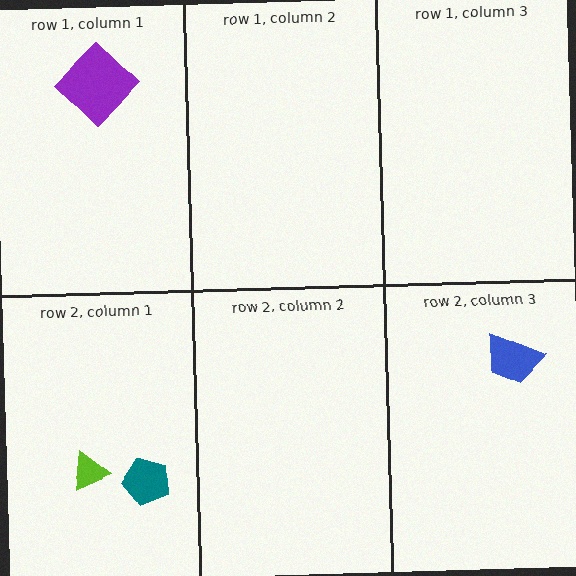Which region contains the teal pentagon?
The row 2, column 1 region.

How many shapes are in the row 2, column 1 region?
2.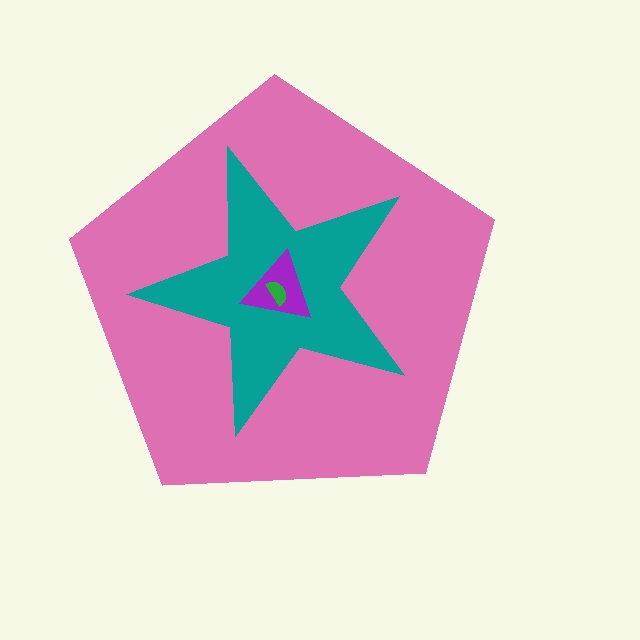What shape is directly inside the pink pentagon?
The teal star.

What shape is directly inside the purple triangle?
The green semicircle.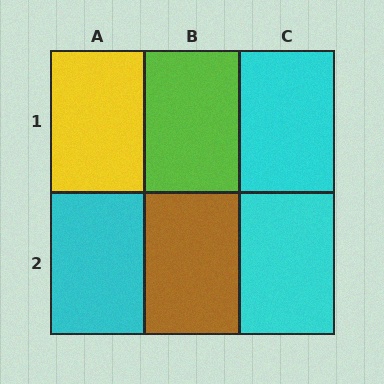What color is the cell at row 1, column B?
Lime.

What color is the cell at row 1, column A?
Yellow.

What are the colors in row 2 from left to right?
Cyan, brown, cyan.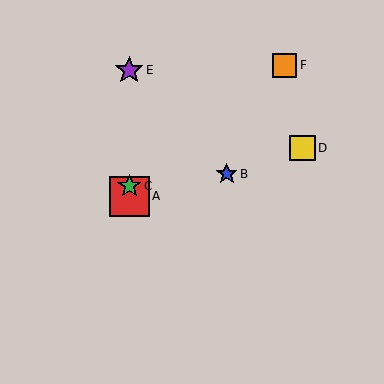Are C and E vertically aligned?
Yes, both are at x≈129.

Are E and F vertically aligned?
No, E is at x≈129 and F is at x≈285.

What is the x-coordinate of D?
Object D is at x≈302.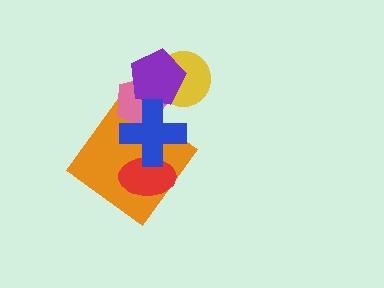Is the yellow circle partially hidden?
Yes, it is partially covered by another shape.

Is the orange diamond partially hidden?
Yes, it is partially covered by another shape.